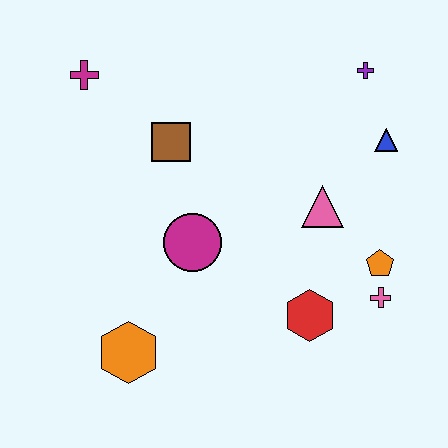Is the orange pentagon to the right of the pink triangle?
Yes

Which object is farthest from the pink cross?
The magenta cross is farthest from the pink cross.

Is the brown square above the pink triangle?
Yes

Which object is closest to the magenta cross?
The brown square is closest to the magenta cross.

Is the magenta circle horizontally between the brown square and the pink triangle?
Yes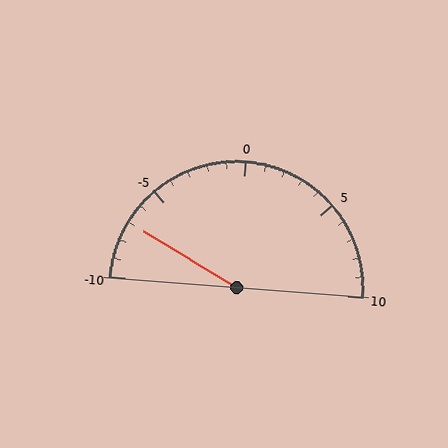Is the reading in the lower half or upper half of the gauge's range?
The reading is in the lower half of the range (-10 to 10).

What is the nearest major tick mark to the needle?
The nearest major tick mark is -5.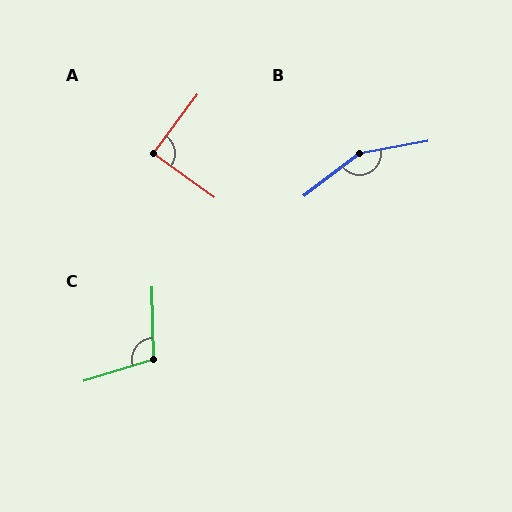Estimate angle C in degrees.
Approximately 106 degrees.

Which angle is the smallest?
A, at approximately 89 degrees.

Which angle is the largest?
B, at approximately 153 degrees.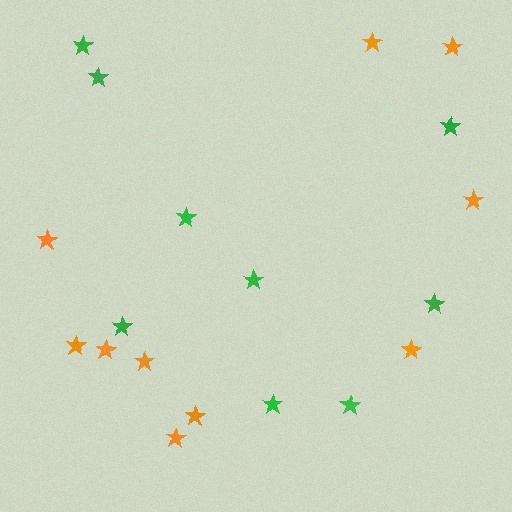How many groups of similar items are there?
There are 2 groups: one group of orange stars (10) and one group of green stars (9).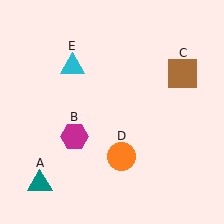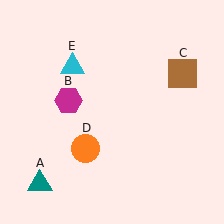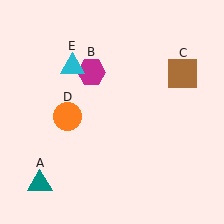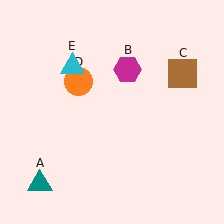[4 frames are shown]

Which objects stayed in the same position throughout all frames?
Teal triangle (object A) and brown square (object C) and cyan triangle (object E) remained stationary.